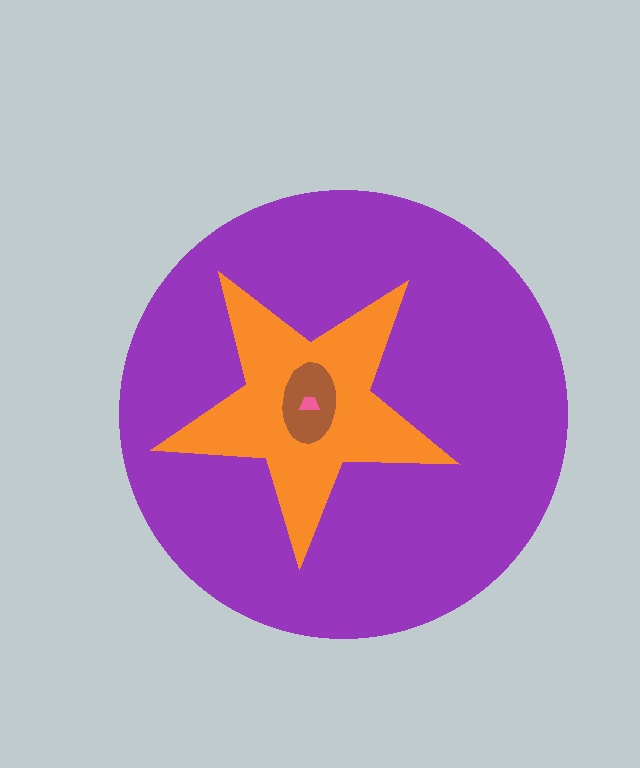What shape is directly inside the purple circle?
The orange star.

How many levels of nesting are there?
4.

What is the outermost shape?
The purple circle.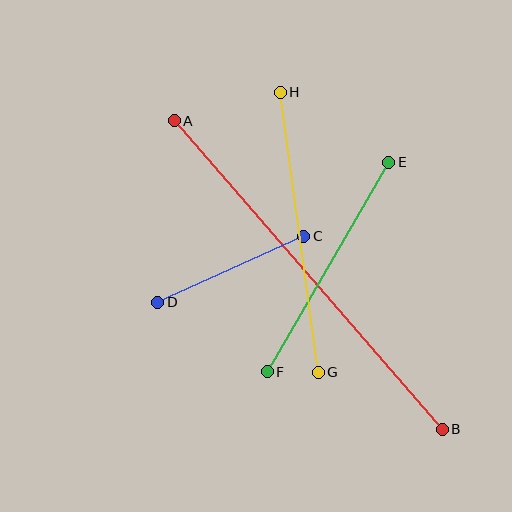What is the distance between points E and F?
The distance is approximately 242 pixels.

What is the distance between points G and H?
The distance is approximately 283 pixels.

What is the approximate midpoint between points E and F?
The midpoint is at approximately (328, 267) pixels.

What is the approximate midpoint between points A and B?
The midpoint is at approximately (308, 275) pixels.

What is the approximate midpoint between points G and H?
The midpoint is at approximately (299, 232) pixels.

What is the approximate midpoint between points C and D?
The midpoint is at approximately (231, 269) pixels.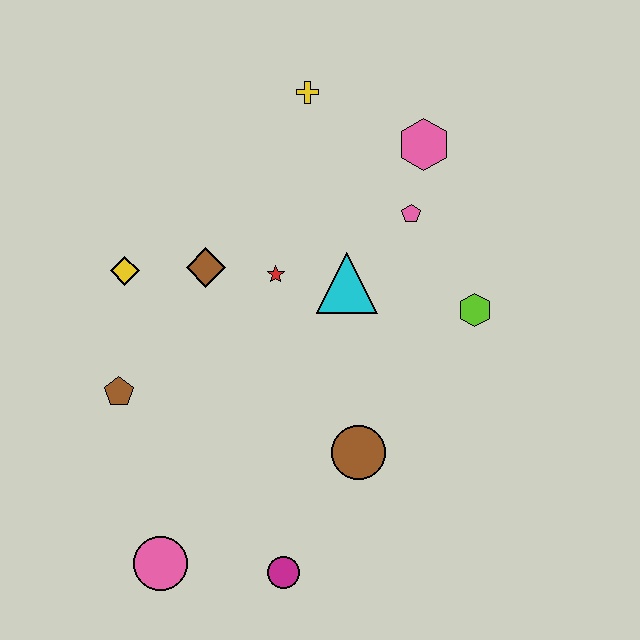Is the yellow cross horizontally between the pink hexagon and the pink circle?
Yes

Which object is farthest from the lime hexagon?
The pink circle is farthest from the lime hexagon.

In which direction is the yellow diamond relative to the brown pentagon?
The yellow diamond is above the brown pentagon.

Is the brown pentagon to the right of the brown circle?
No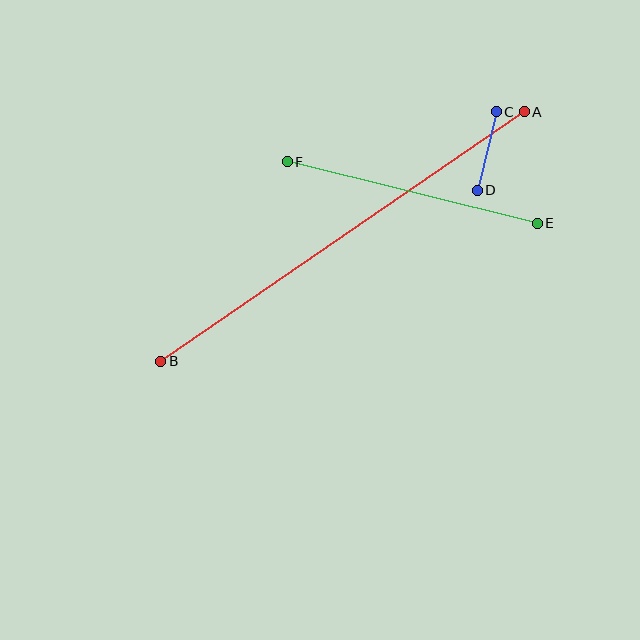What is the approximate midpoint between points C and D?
The midpoint is at approximately (487, 151) pixels.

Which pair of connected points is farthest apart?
Points A and B are farthest apart.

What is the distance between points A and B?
The distance is approximately 441 pixels.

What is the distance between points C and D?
The distance is approximately 81 pixels.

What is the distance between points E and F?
The distance is approximately 257 pixels.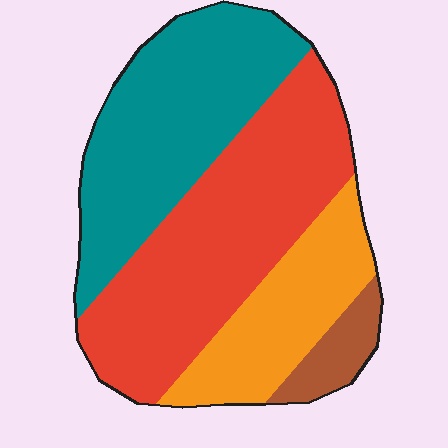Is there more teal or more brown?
Teal.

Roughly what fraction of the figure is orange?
Orange covers roughly 20% of the figure.